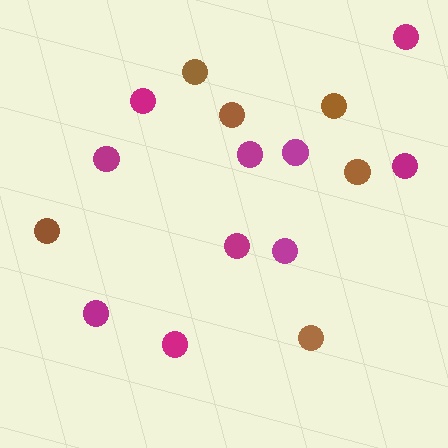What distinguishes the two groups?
There are 2 groups: one group of brown circles (6) and one group of magenta circles (10).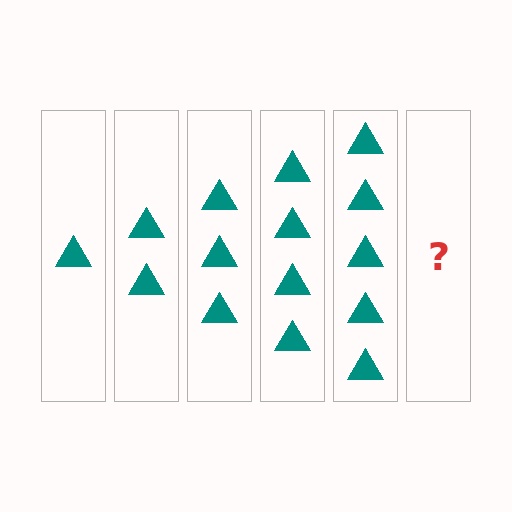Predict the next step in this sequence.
The next step is 6 triangles.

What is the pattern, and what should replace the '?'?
The pattern is that each step adds one more triangle. The '?' should be 6 triangles.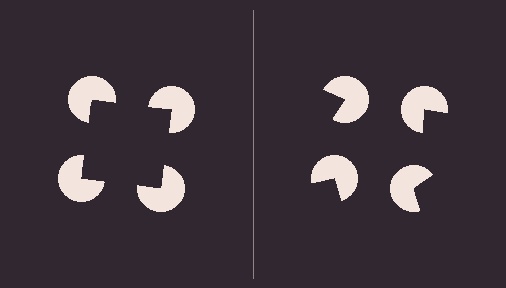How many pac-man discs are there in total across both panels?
8 — 4 on each side.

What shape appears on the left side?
An illusory square.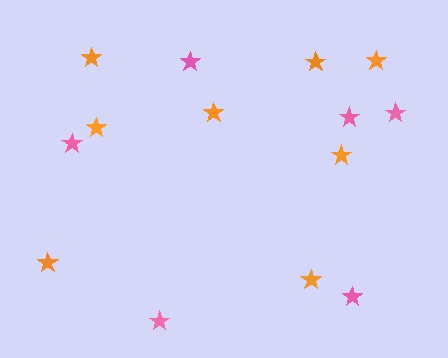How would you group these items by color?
There are 2 groups: one group of orange stars (8) and one group of pink stars (6).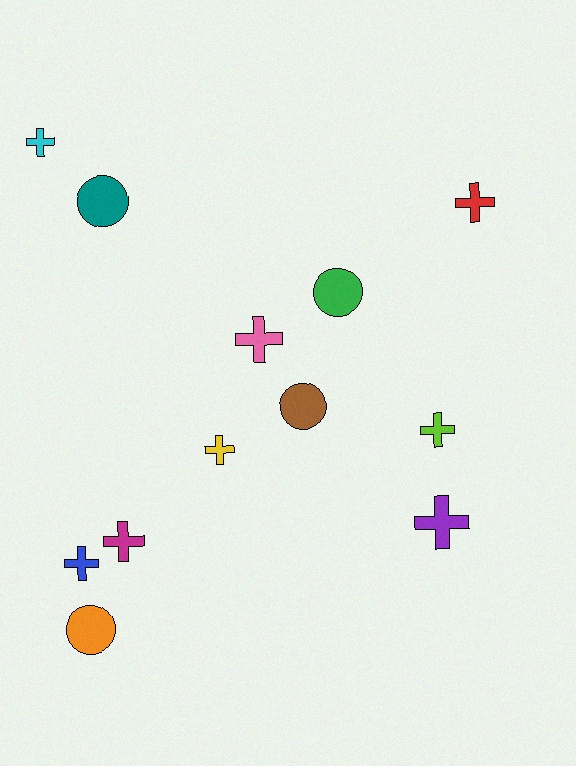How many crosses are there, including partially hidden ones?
There are 8 crosses.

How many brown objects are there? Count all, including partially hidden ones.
There is 1 brown object.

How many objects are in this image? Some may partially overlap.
There are 12 objects.